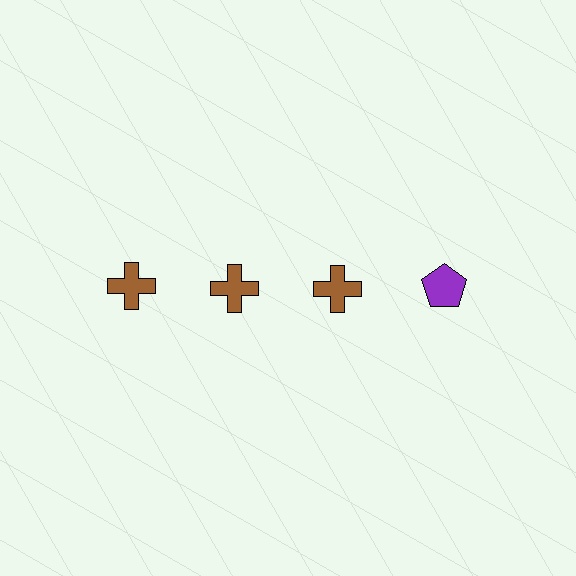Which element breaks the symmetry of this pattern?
The purple pentagon in the top row, second from right column breaks the symmetry. All other shapes are brown crosses.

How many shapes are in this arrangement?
There are 4 shapes arranged in a grid pattern.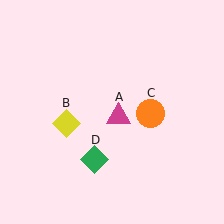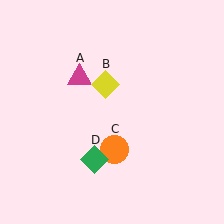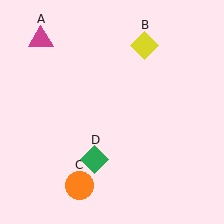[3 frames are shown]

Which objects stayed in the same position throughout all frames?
Green diamond (object D) remained stationary.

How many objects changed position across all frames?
3 objects changed position: magenta triangle (object A), yellow diamond (object B), orange circle (object C).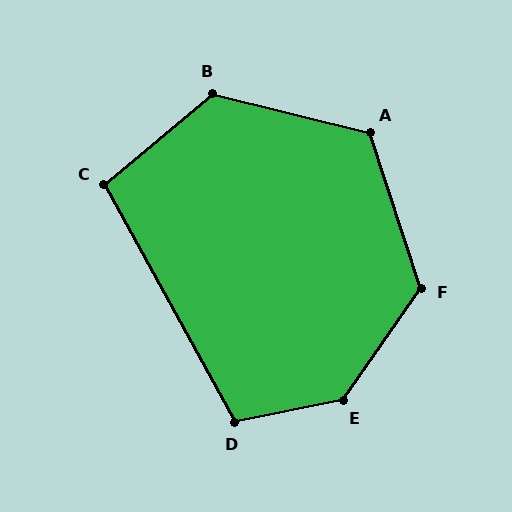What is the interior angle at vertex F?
Approximately 127 degrees (obtuse).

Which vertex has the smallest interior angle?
C, at approximately 101 degrees.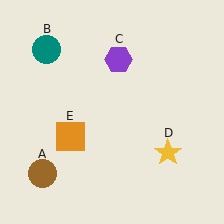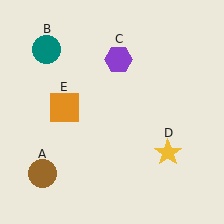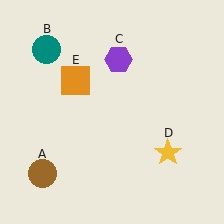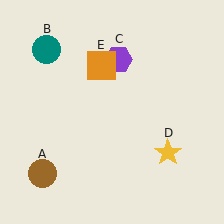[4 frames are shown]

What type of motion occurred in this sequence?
The orange square (object E) rotated clockwise around the center of the scene.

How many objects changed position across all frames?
1 object changed position: orange square (object E).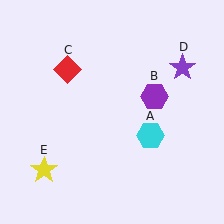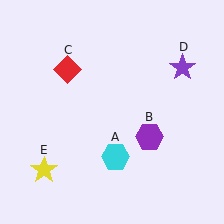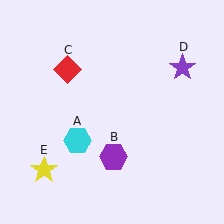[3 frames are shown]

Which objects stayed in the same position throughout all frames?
Red diamond (object C) and purple star (object D) and yellow star (object E) remained stationary.